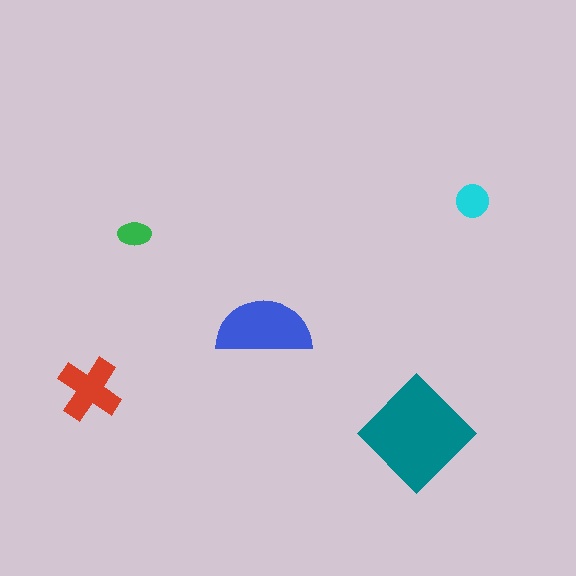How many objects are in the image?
There are 5 objects in the image.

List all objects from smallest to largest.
The green ellipse, the cyan circle, the red cross, the blue semicircle, the teal diamond.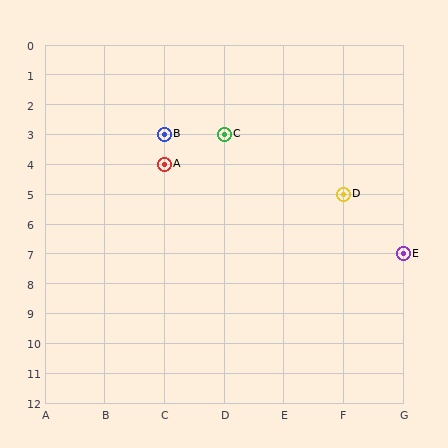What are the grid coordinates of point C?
Point C is at grid coordinates (D, 3).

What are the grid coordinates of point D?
Point D is at grid coordinates (F, 5).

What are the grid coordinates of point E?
Point E is at grid coordinates (G, 7).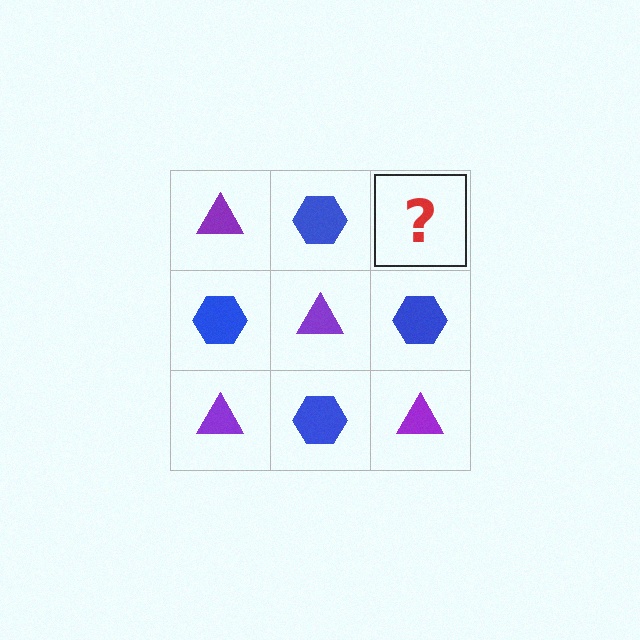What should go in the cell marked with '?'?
The missing cell should contain a purple triangle.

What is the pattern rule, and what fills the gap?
The rule is that it alternates purple triangle and blue hexagon in a checkerboard pattern. The gap should be filled with a purple triangle.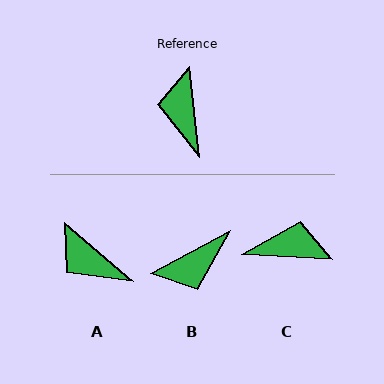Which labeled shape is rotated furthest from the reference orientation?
B, about 112 degrees away.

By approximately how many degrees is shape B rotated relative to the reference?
Approximately 112 degrees counter-clockwise.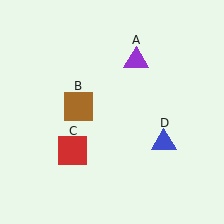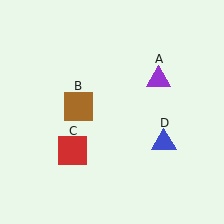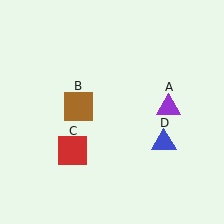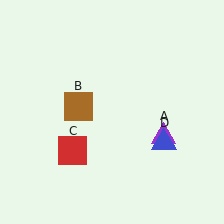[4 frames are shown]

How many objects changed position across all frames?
1 object changed position: purple triangle (object A).